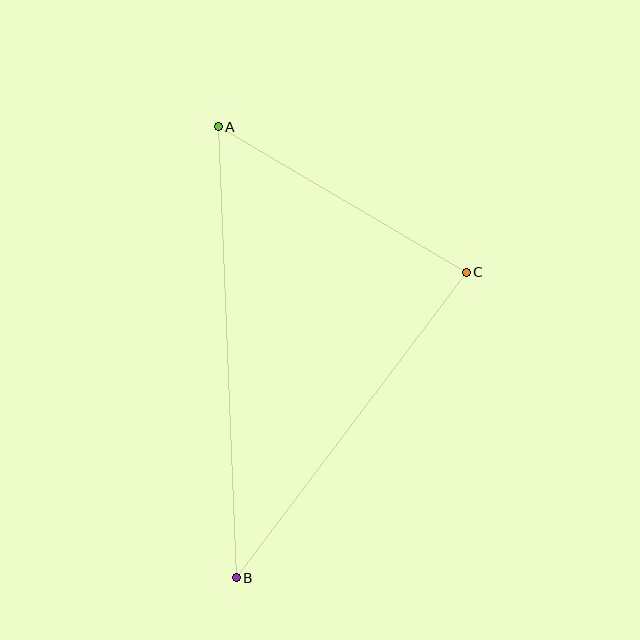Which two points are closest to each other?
Points A and C are closest to each other.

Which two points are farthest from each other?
Points A and B are farthest from each other.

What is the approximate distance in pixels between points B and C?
The distance between B and C is approximately 382 pixels.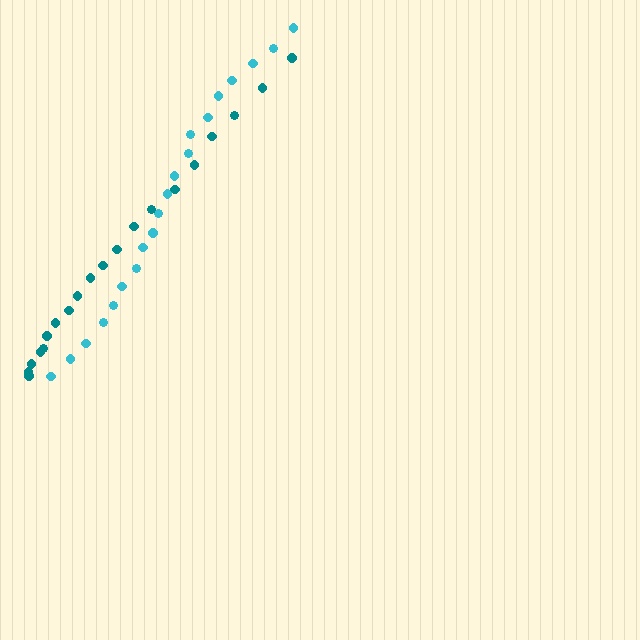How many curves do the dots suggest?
There are 2 distinct paths.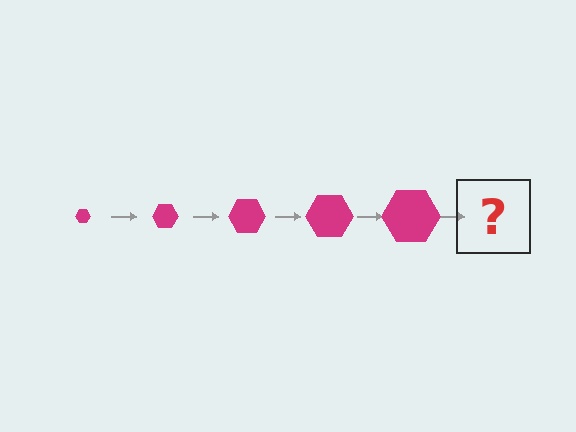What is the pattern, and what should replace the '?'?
The pattern is that the hexagon gets progressively larger each step. The '?' should be a magenta hexagon, larger than the previous one.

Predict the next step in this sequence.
The next step is a magenta hexagon, larger than the previous one.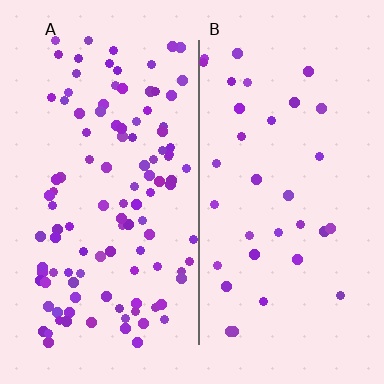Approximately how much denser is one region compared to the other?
Approximately 3.2× — region A over region B.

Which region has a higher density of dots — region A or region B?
A (the left).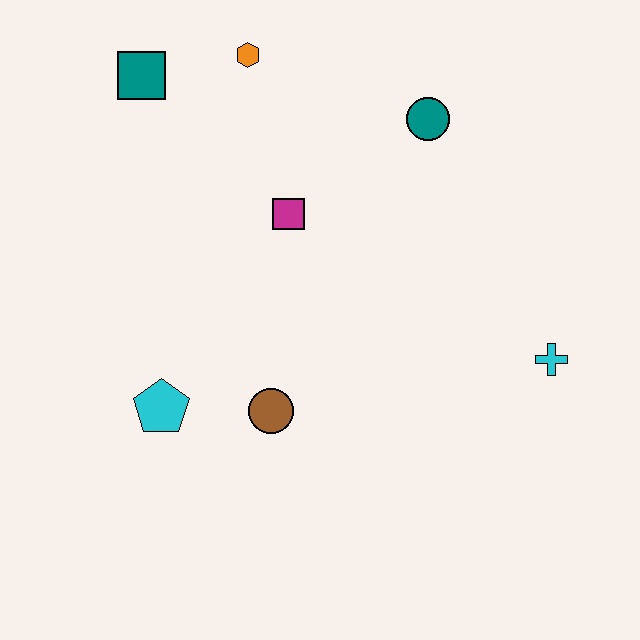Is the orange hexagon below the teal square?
No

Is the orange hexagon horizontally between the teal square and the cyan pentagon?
No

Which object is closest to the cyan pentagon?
The brown circle is closest to the cyan pentagon.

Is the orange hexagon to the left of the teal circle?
Yes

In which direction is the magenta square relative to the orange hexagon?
The magenta square is below the orange hexagon.